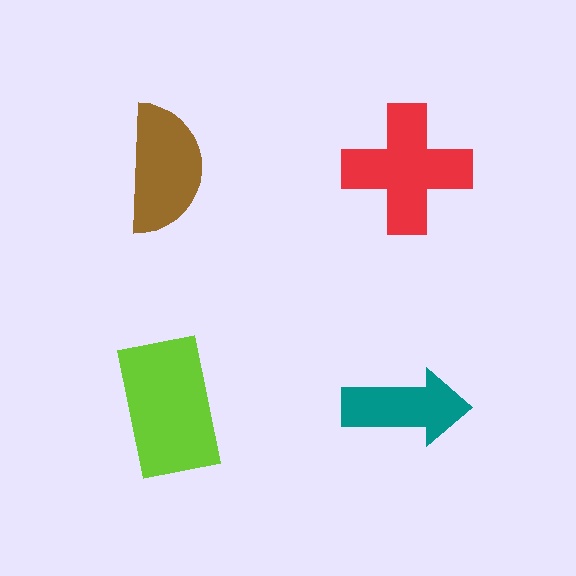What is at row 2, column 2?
A teal arrow.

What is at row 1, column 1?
A brown semicircle.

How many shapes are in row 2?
2 shapes.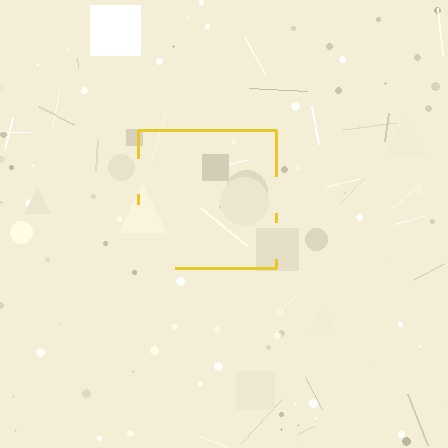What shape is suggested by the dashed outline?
The dashed outline suggests a square.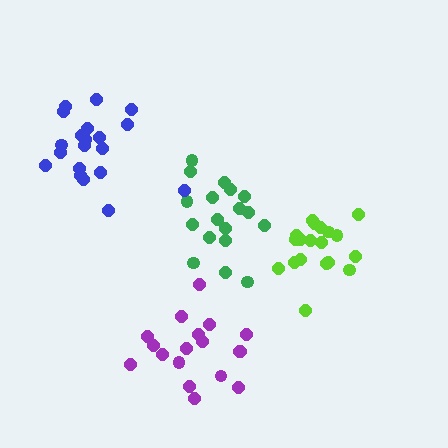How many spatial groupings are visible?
There are 4 spatial groupings.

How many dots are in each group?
Group 1: 19 dots, Group 2: 18 dots, Group 3: 20 dots, Group 4: 18 dots (75 total).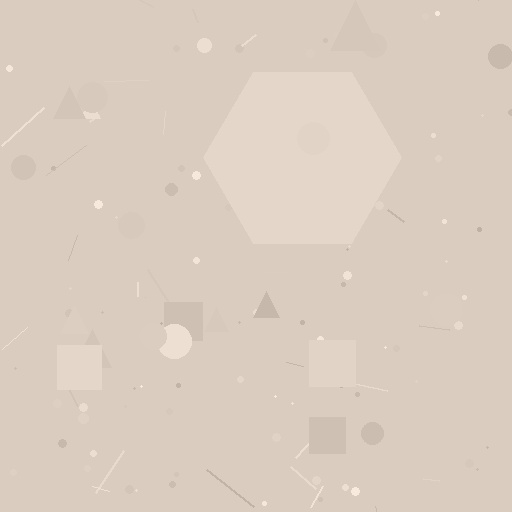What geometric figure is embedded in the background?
A hexagon is embedded in the background.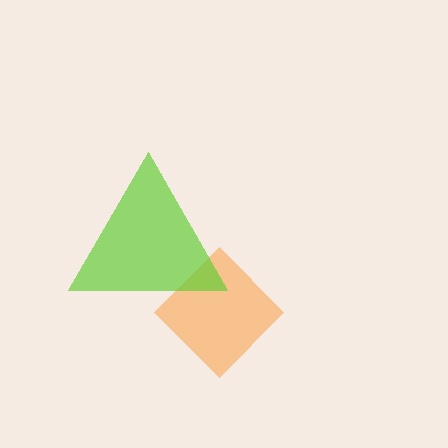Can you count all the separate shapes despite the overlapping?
Yes, there are 2 separate shapes.